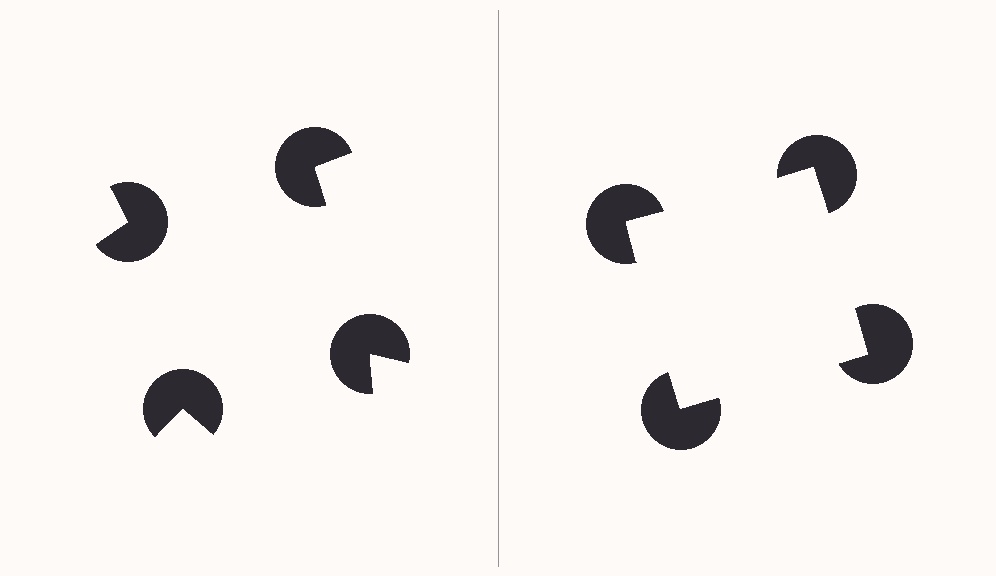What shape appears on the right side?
An illusory square.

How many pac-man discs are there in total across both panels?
8 — 4 on each side.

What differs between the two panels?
The pac-man discs are positioned identically on both sides; only the wedge orientations differ. On the right they align to a square; on the left they are misaligned.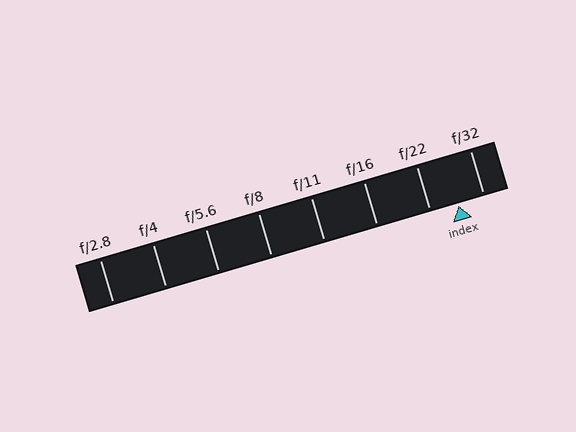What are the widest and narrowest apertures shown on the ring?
The widest aperture shown is f/2.8 and the narrowest is f/32.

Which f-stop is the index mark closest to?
The index mark is closest to f/32.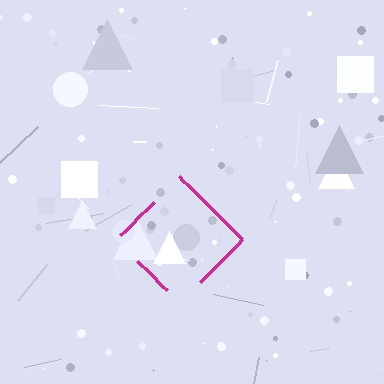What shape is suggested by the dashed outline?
The dashed outline suggests a diamond.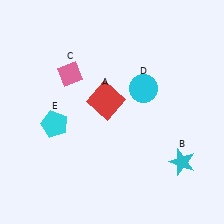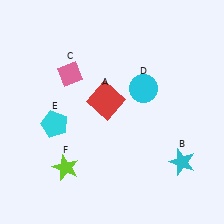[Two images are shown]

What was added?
A lime star (F) was added in Image 2.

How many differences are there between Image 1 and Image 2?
There is 1 difference between the two images.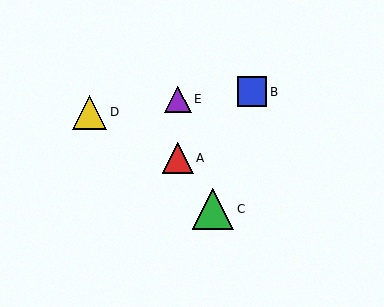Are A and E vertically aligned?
Yes, both are at x≈178.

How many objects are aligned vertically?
2 objects (A, E) are aligned vertically.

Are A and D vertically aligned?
No, A is at x≈178 and D is at x≈90.